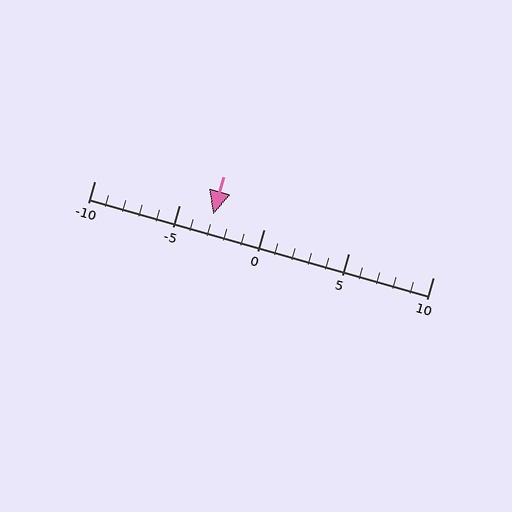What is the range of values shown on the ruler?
The ruler shows values from -10 to 10.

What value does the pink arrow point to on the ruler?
The pink arrow points to approximately -3.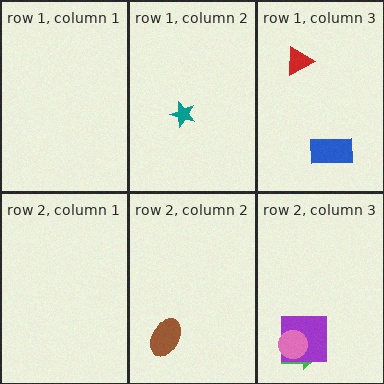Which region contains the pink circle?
The row 2, column 3 region.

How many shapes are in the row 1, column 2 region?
1.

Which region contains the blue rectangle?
The row 1, column 3 region.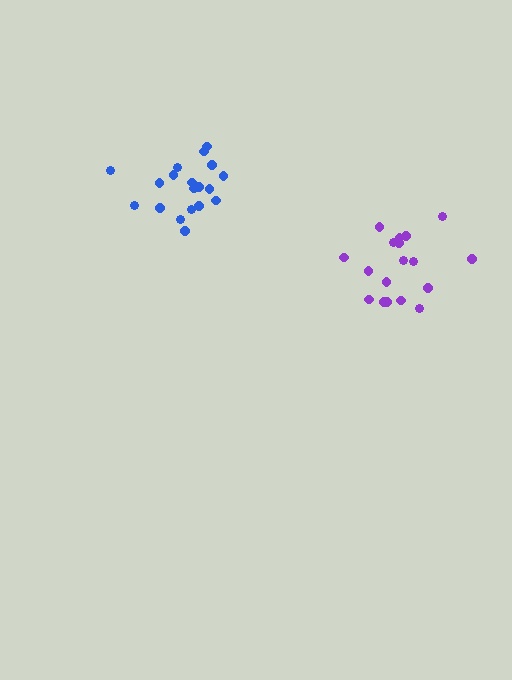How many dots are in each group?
Group 1: 18 dots, Group 2: 20 dots (38 total).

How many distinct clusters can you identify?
There are 2 distinct clusters.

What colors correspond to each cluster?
The clusters are colored: purple, blue.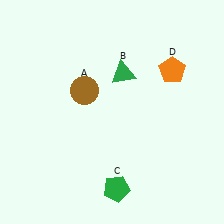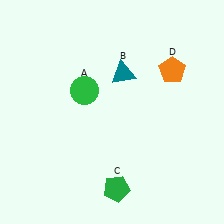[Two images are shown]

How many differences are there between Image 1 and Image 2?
There are 2 differences between the two images.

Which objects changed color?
A changed from brown to green. B changed from green to teal.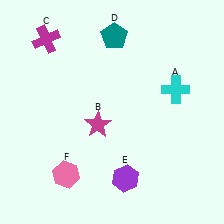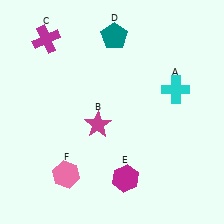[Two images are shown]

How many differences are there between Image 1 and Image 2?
There is 1 difference between the two images.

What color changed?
The hexagon (E) changed from purple in Image 1 to magenta in Image 2.